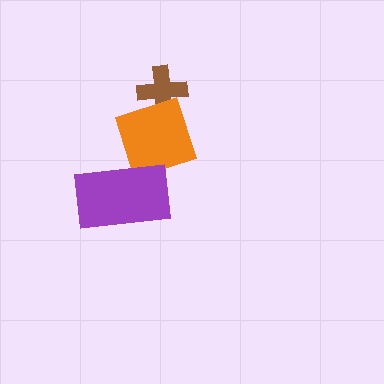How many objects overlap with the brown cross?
1 object overlaps with the brown cross.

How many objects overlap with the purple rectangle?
1 object overlaps with the purple rectangle.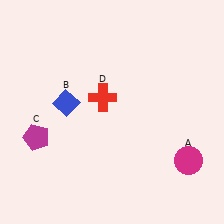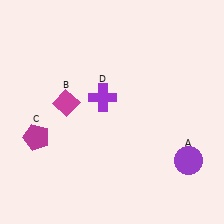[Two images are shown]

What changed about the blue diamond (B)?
In Image 1, B is blue. In Image 2, it changed to magenta.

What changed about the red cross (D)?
In Image 1, D is red. In Image 2, it changed to purple.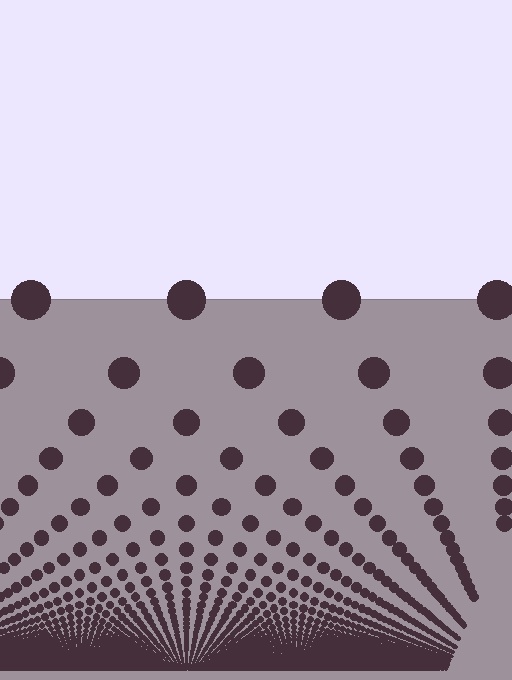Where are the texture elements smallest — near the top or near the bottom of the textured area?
Near the bottom.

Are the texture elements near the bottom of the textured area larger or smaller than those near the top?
Smaller. The gradient is inverted — elements near the bottom are smaller and denser.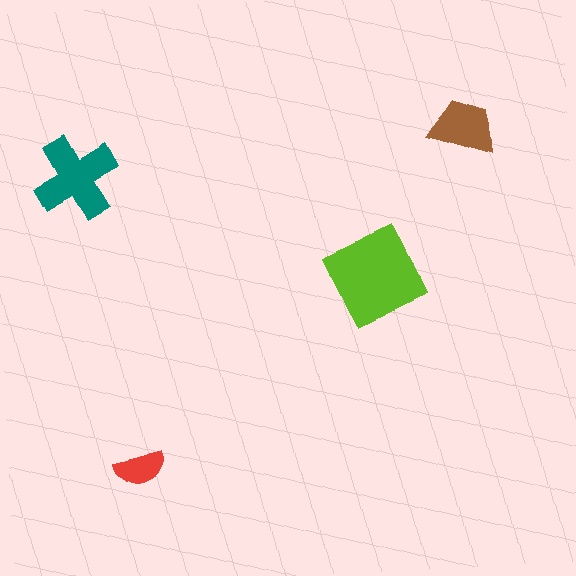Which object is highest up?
The brown trapezoid is topmost.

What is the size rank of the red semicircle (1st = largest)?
4th.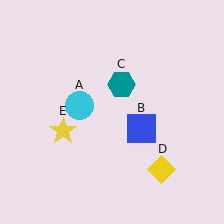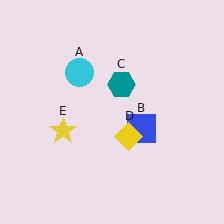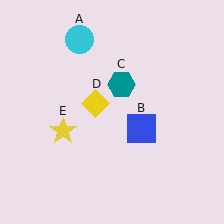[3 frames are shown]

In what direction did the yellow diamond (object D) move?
The yellow diamond (object D) moved up and to the left.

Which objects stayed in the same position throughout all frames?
Blue square (object B) and teal hexagon (object C) and yellow star (object E) remained stationary.